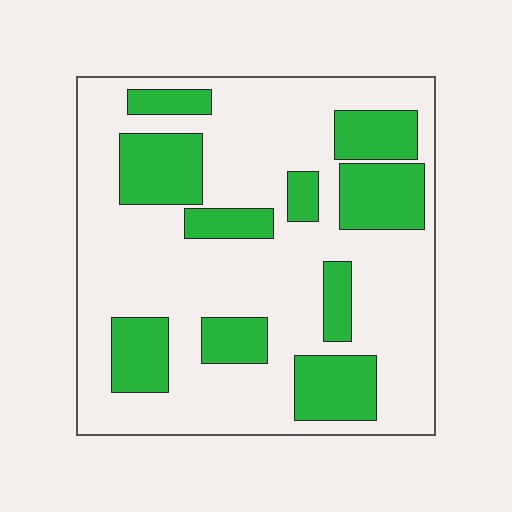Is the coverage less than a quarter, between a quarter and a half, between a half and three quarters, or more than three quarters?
Between a quarter and a half.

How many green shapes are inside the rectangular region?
10.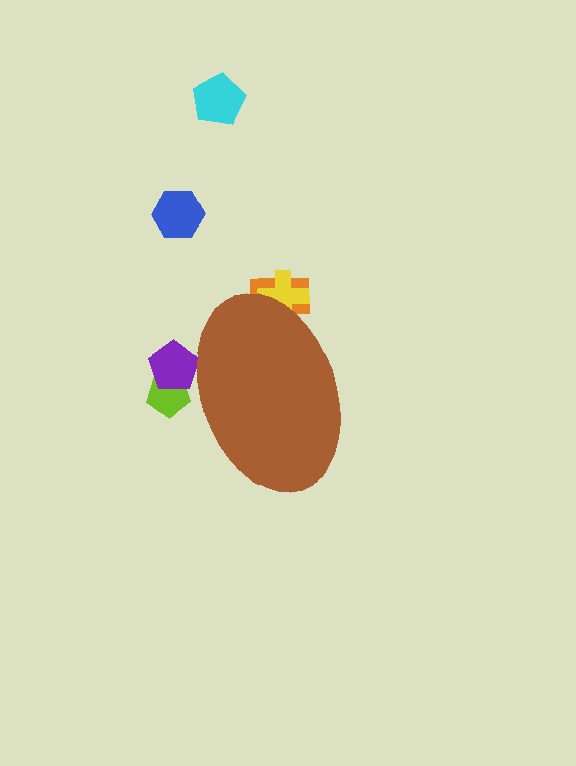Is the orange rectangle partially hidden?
Yes, the orange rectangle is partially hidden behind the brown ellipse.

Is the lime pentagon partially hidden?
Yes, the lime pentagon is partially hidden behind the brown ellipse.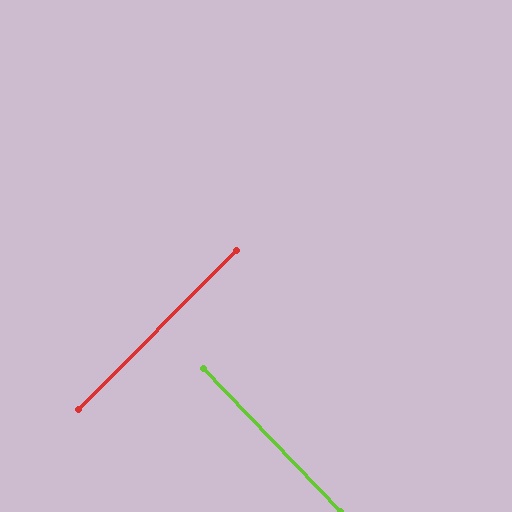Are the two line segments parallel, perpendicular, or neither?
Perpendicular — they meet at approximately 89°.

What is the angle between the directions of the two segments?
Approximately 89 degrees.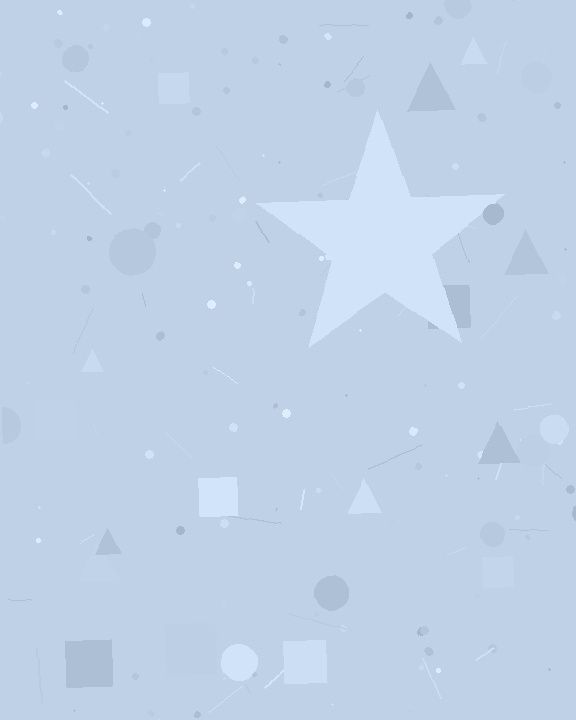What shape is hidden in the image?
A star is hidden in the image.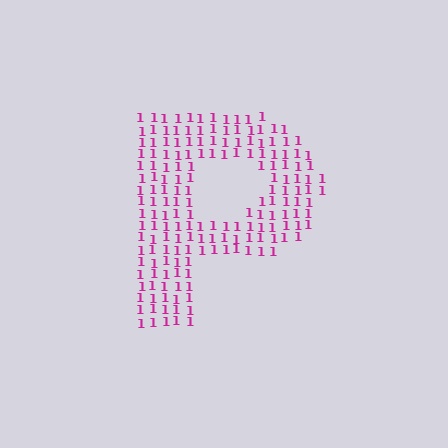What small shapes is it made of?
It is made of small digit 1's.